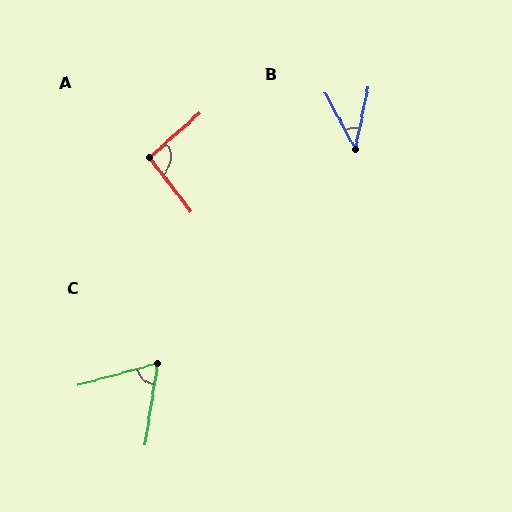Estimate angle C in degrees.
Approximately 66 degrees.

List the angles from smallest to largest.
B (40°), C (66°), A (94°).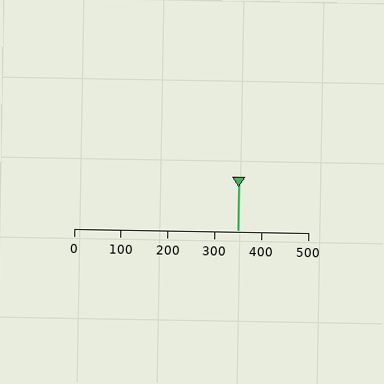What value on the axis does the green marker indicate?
The marker indicates approximately 350.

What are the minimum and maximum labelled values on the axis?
The axis runs from 0 to 500.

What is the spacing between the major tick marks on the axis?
The major ticks are spaced 100 apart.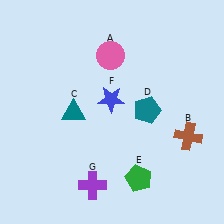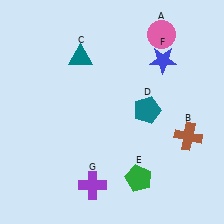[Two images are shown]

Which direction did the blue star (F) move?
The blue star (F) moved right.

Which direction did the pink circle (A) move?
The pink circle (A) moved right.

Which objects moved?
The objects that moved are: the pink circle (A), the teal triangle (C), the blue star (F).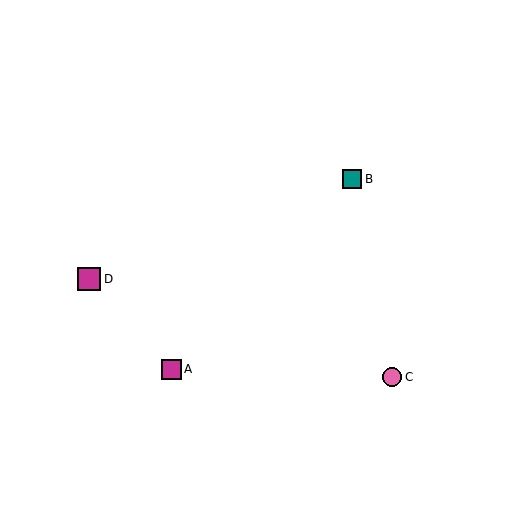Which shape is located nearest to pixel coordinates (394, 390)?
The pink circle (labeled C) at (392, 377) is nearest to that location.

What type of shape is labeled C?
Shape C is a pink circle.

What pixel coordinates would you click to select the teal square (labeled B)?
Click at (352, 179) to select the teal square B.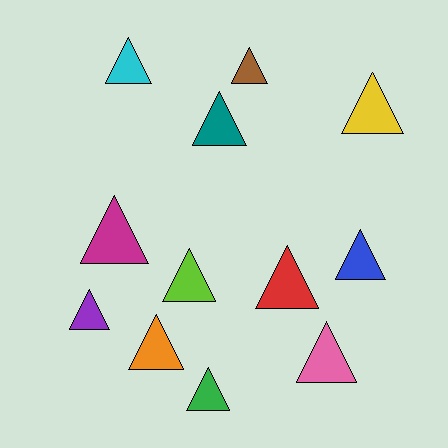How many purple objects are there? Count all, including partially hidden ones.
There is 1 purple object.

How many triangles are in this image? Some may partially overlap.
There are 12 triangles.